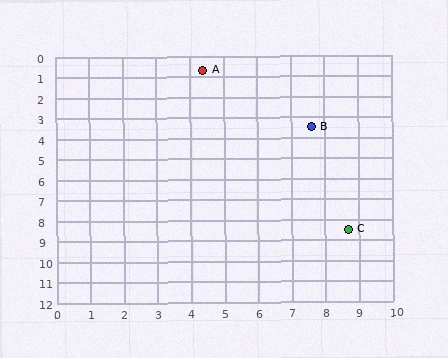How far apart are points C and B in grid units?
Points C and B are about 5.1 grid units apart.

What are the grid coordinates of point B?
Point B is at approximately (7.6, 3.5).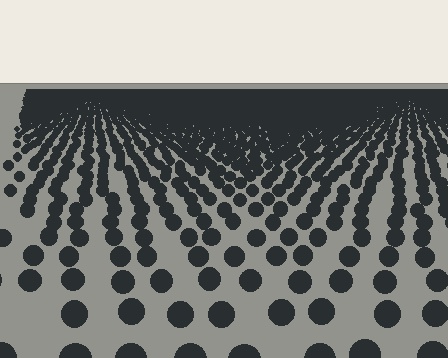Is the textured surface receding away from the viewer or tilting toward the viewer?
The surface is receding away from the viewer. Texture elements get smaller and denser toward the top.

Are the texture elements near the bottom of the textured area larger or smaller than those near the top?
Larger. Near the bottom, elements are closer to the viewer and appear at a bigger on-screen size.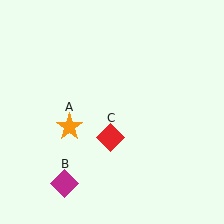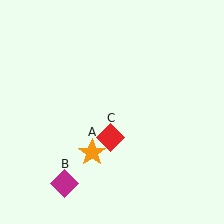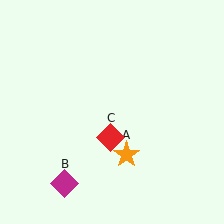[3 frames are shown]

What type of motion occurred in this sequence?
The orange star (object A) rotated counterclockwise around the center of the scene.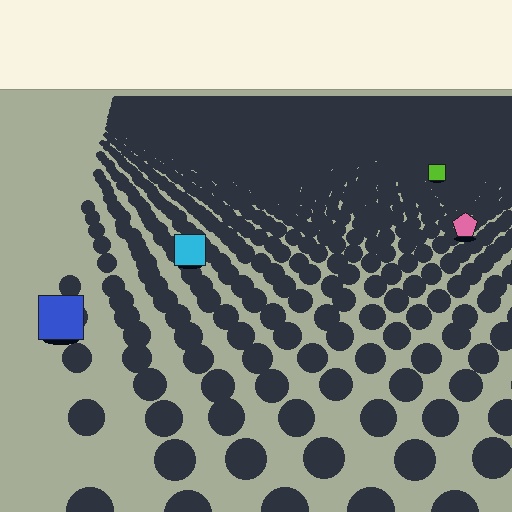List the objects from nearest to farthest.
From nearest to farthest: the blue square, the cyan square, the pink pentagon, the lime square.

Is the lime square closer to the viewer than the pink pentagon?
No. The pink pentagon is closer — you can tell from the texture gradient: the ground texture is coarser near it.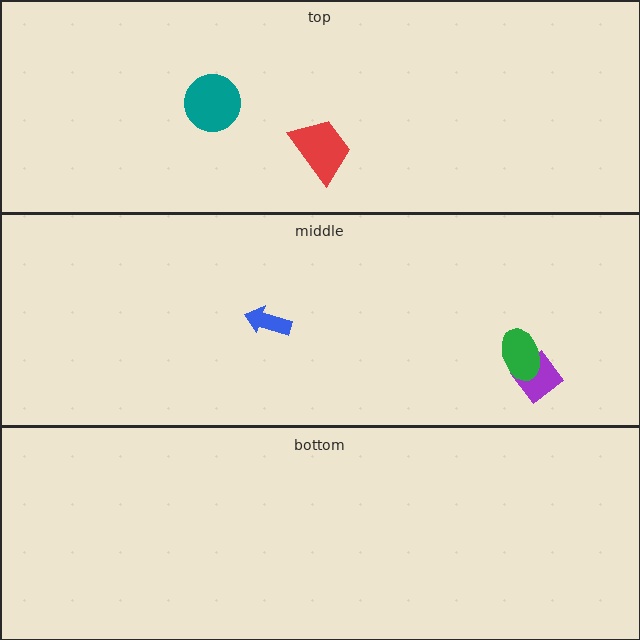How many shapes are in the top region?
2.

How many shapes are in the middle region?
3.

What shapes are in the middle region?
The purple diamond, the green ellipse, the blue arrow.